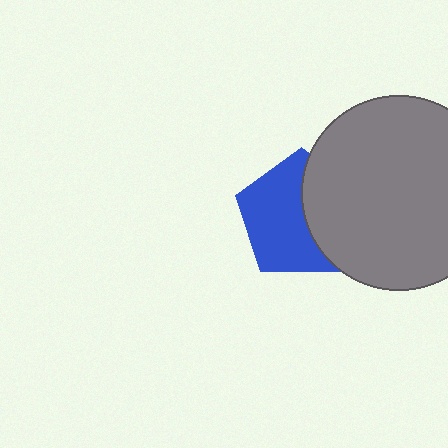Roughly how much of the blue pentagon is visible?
About half of it is visible (roughly 59%).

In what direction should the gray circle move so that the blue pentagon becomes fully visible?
The gray circle should move right. That is the shortest direction to clear the overlap and leave the blue pentagon fully visible.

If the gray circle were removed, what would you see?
You would see the complete blue pentagon.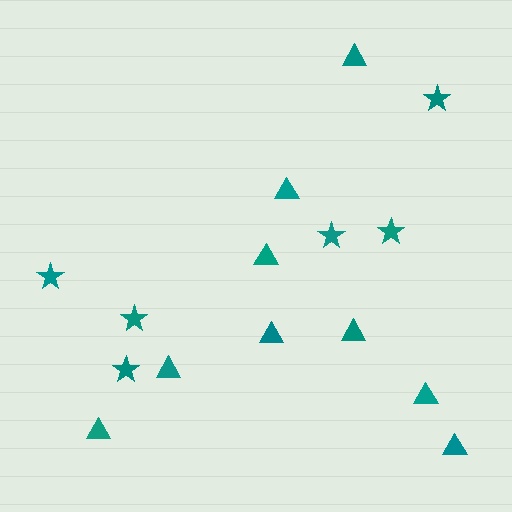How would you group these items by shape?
There are 2 groups: one group of stars (6) and one group of triangles (9).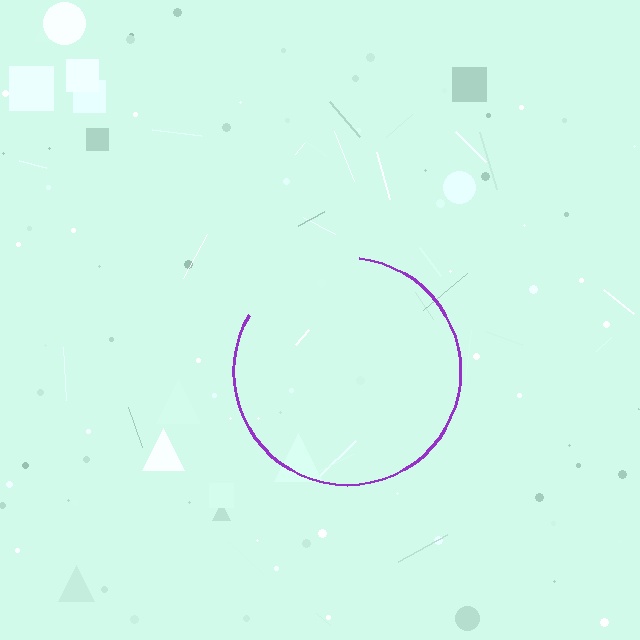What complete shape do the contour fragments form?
The contour fragments form a circle.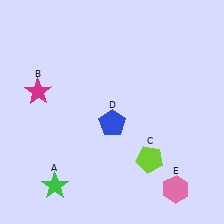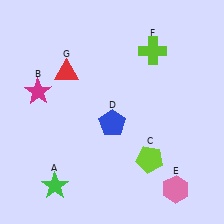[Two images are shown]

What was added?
A lime cross (F), a red triangle (G) were added in Image 2.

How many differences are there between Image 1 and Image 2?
There are 2 differences between the two images.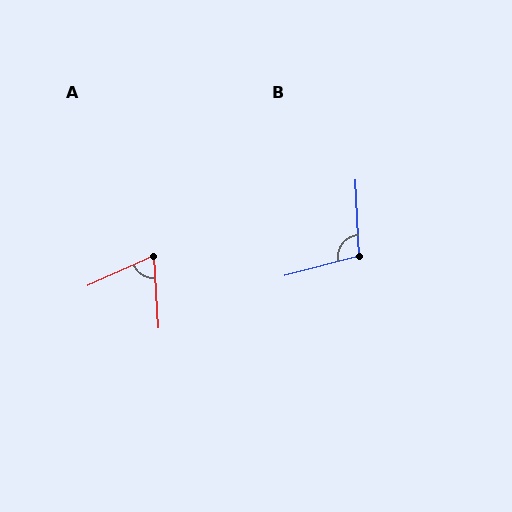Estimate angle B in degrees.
Approximately 103 degrees.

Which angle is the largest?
B, at approximately 103 degrees.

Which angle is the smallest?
A, at approximately 69 degrees.